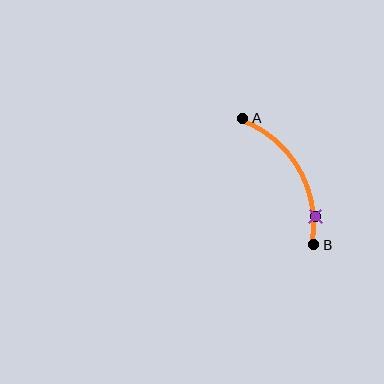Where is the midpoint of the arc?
The arc midpoint is the point on the curve farthest from the straight line joining A and B. It sits to the right of that line.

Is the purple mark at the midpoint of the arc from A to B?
No. The purple mark lies on the arc but is closer to endpoint B. The arc midpoint would be at the point on the curve equidistant along the arc from both A and B.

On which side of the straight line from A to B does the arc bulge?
The arc bulges to the right of the straight line connecting A and B.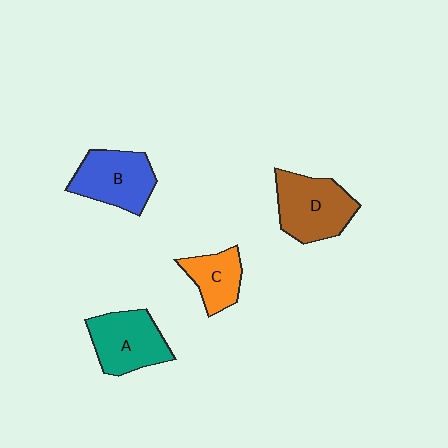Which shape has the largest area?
Shape D (brown).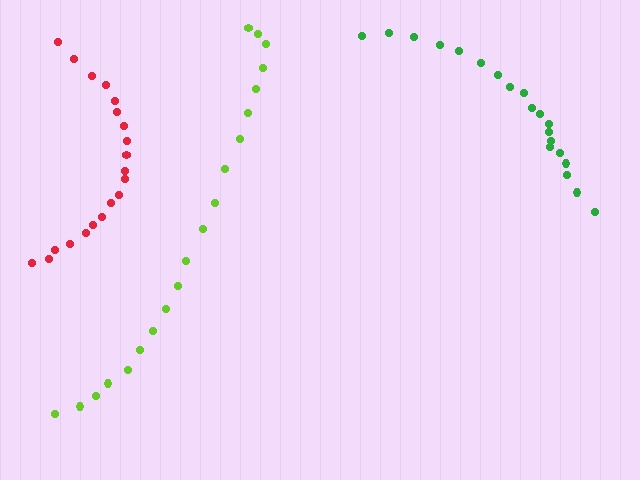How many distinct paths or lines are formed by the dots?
There are 3 distinct paths.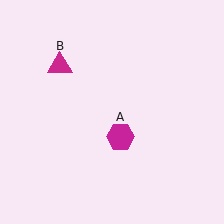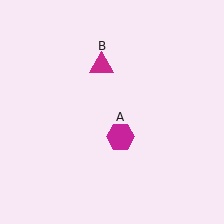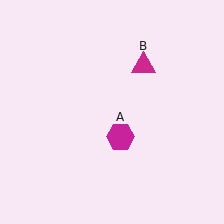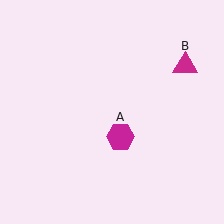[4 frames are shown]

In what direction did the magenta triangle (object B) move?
The magenta triangle (object B) moved right.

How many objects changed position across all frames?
1 object changed position: magenta triangle (object B).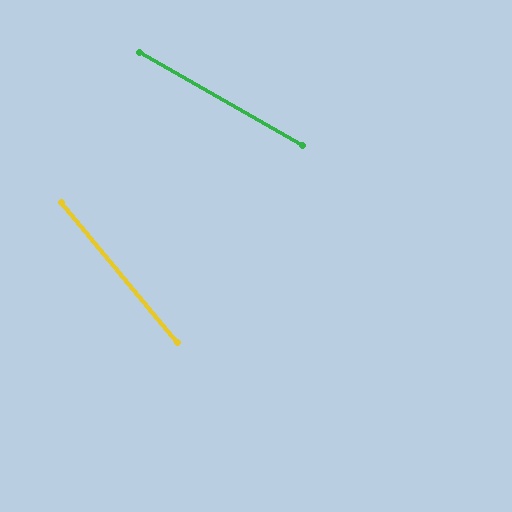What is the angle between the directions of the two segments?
Approximately 21 degrees.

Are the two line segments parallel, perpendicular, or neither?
Neither parallel nor perpendicular — they differ by about 21°.